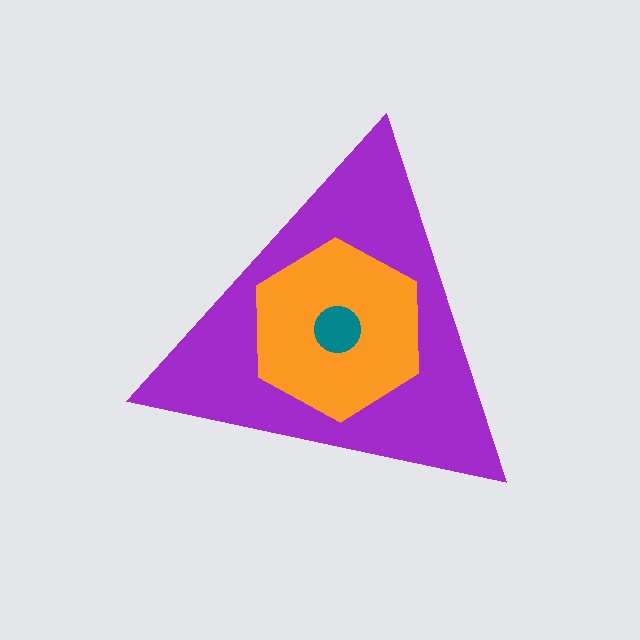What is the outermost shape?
The purple triangle.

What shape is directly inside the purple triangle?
The orange hexagon.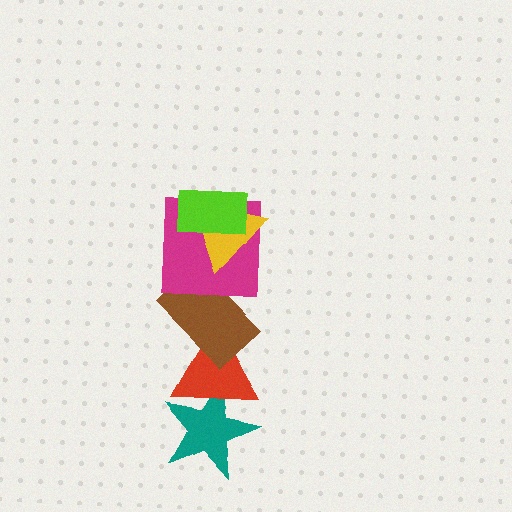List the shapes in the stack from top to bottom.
From top to bottom: the lime rectangle, the yellow triangle, the magenta square, the brown rectangle, the red triangle, the teal star.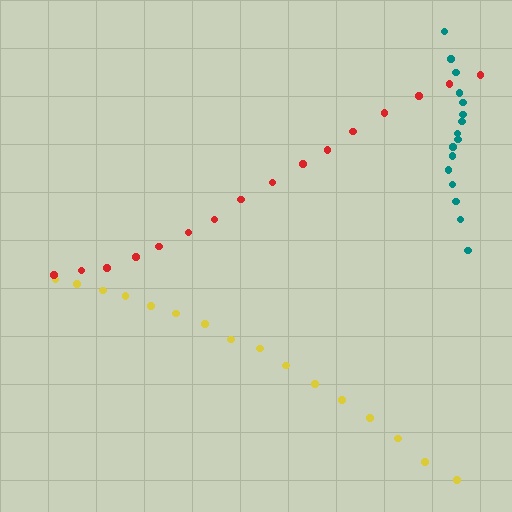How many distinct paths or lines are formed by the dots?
There are 3 distinct paths.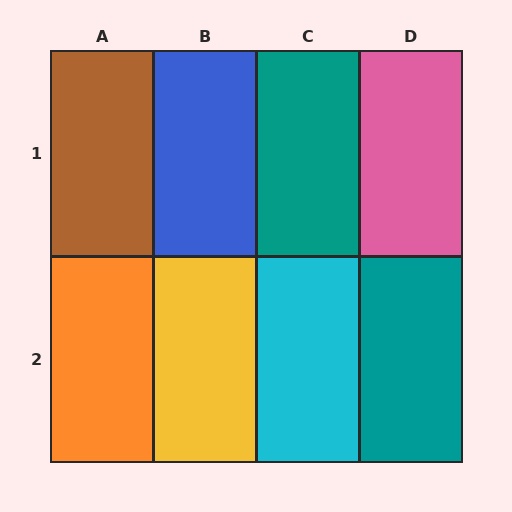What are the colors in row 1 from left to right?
Brown, blue, teal, pink.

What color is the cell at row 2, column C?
Cyan.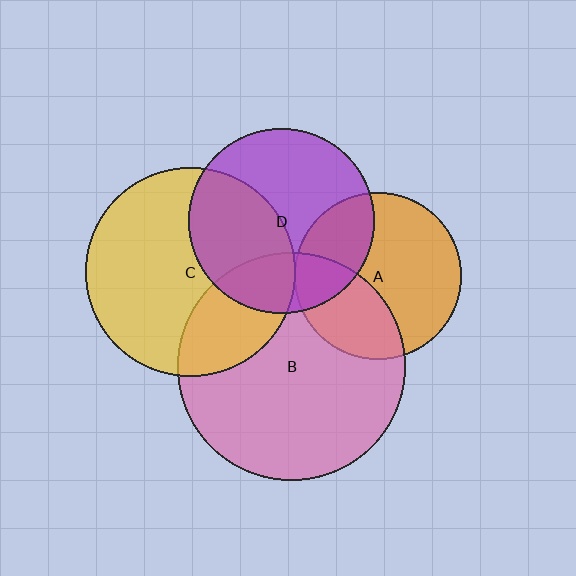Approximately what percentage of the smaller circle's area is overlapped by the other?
Approximately 35%.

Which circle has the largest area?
Circle B (pink).